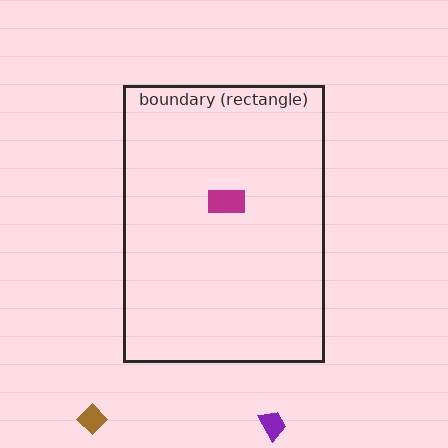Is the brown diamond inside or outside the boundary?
Outside.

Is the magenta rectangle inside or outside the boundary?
Inside.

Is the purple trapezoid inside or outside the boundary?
Outside.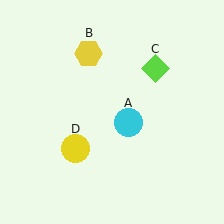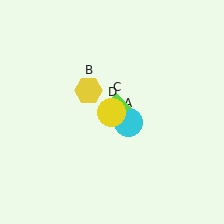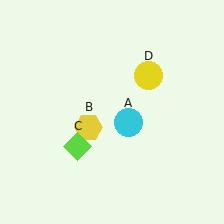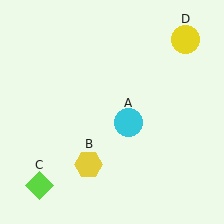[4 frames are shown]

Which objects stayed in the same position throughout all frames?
Cyan circle (object A) remained stationary.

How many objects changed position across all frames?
3 objects changed position: yellow hexagon (object B), lime diamond (object C), yellow circle (object D).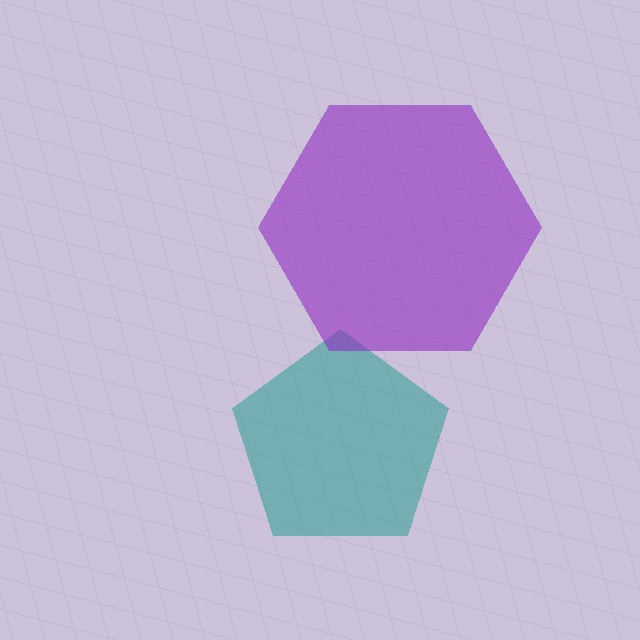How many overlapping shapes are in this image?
There are 2 overlapping shapes in the image.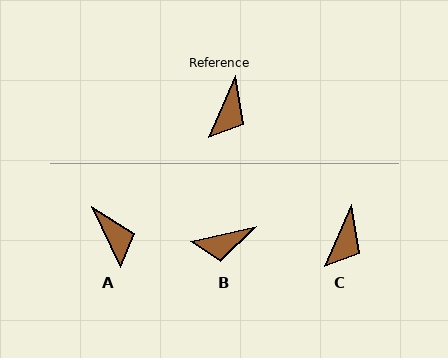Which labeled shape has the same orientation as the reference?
C.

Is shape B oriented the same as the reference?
No, it is off by about 53 degrees.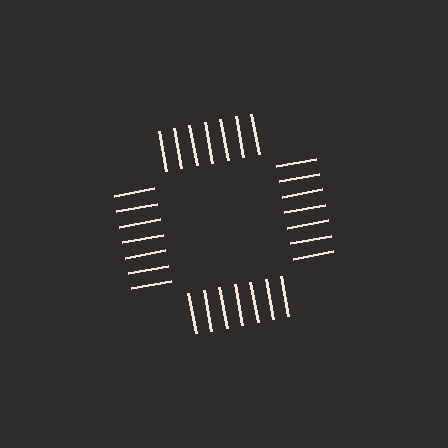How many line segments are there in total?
28 — 7 along each of the 4 edges.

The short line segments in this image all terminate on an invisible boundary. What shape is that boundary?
An illusory square — the line segments terminate on its edges but no continuous stroke is drawn.